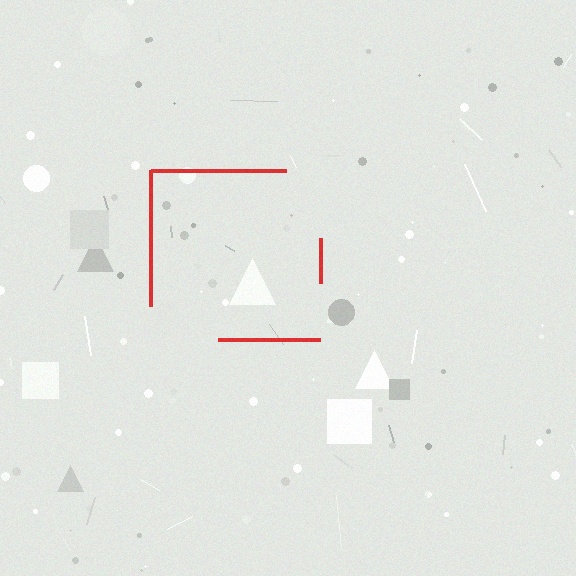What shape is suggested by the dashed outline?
The dashed outline suggests a square.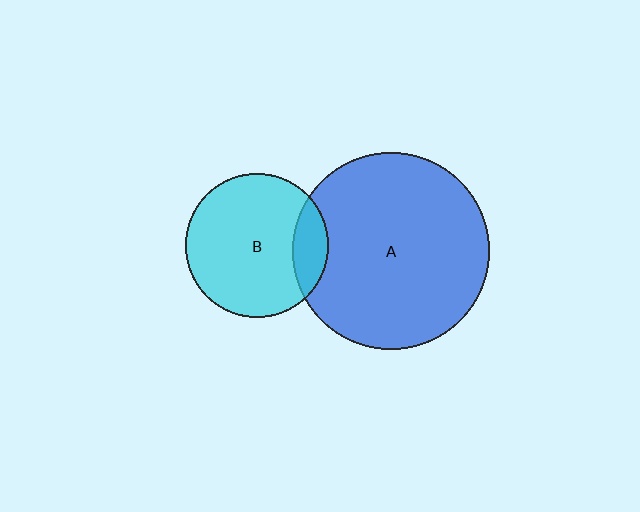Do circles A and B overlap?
Yes.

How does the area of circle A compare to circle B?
Approximately 1.9 times.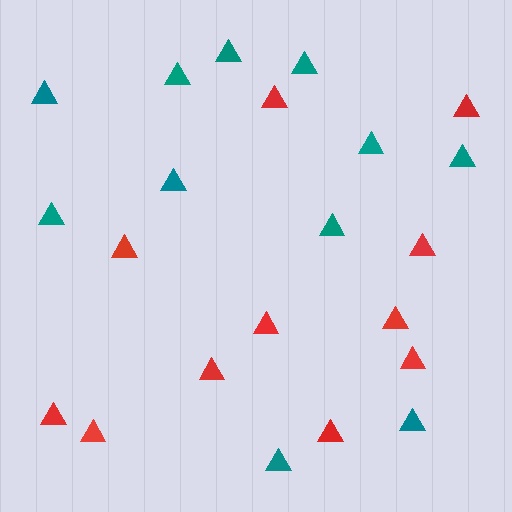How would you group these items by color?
There are 2 groups: one group of red triangles (11) and one group of teal triangles (11).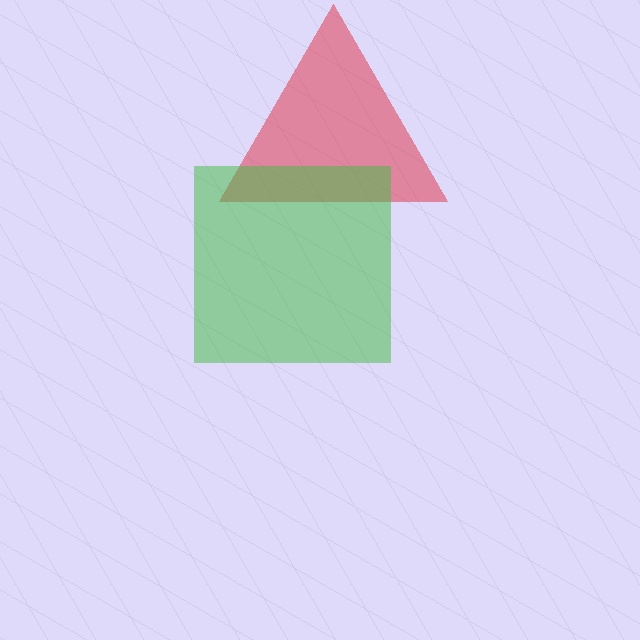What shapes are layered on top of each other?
The layered shapes are: a red triangle, a green square.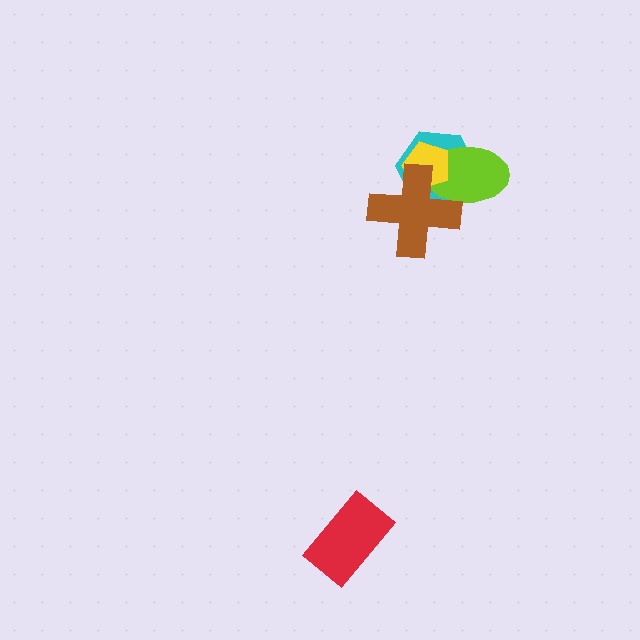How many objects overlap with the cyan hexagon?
3 objects overlap with the cyan hexagon.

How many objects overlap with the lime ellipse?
3 objects overlap with the lime ellipse.